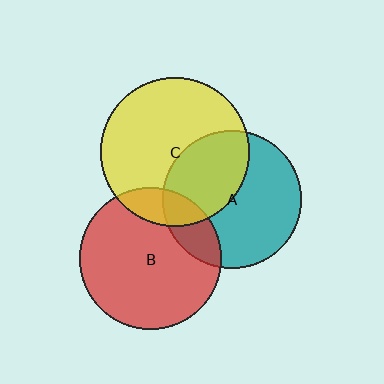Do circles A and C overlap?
Yes.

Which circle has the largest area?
Circle C (yellow).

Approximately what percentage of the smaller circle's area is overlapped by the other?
Approximately 40%.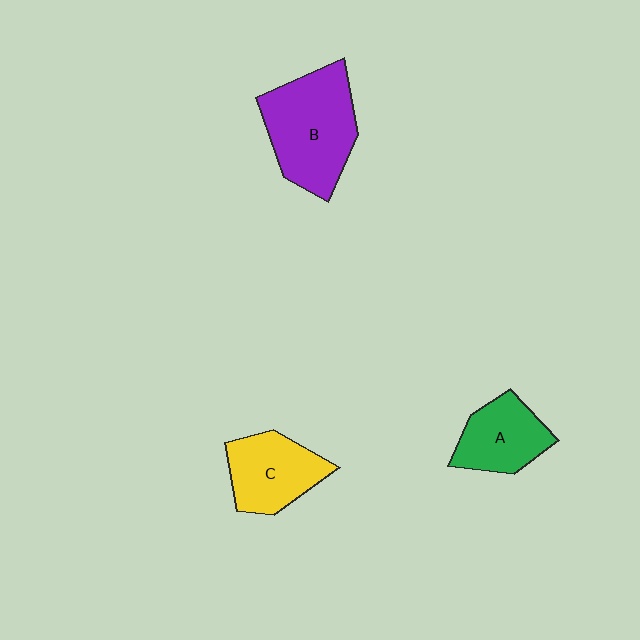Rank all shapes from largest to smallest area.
From largest to smallest: B (purple), C (yellow), A (green).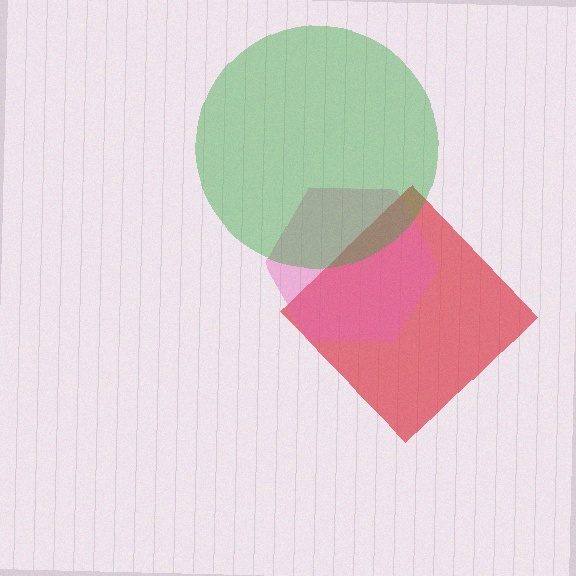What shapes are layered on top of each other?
The layered shapes are: a red diamond, a pink hexagon, a green circle.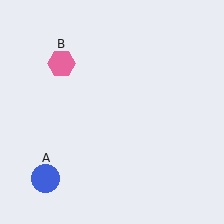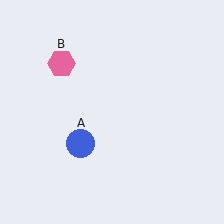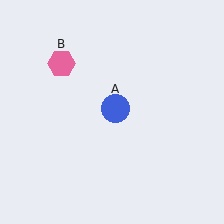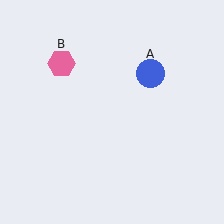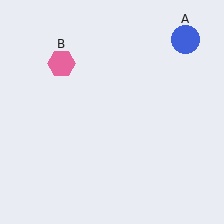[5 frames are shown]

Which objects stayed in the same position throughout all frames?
Pink hexagon (object B) remained stationary.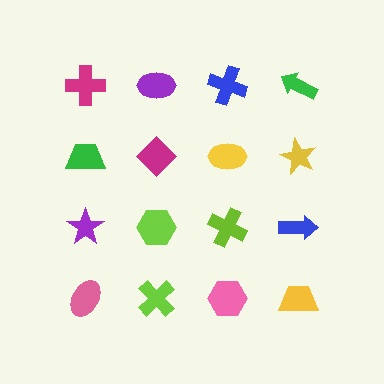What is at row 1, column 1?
A magenta cross.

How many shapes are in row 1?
4 shapes.